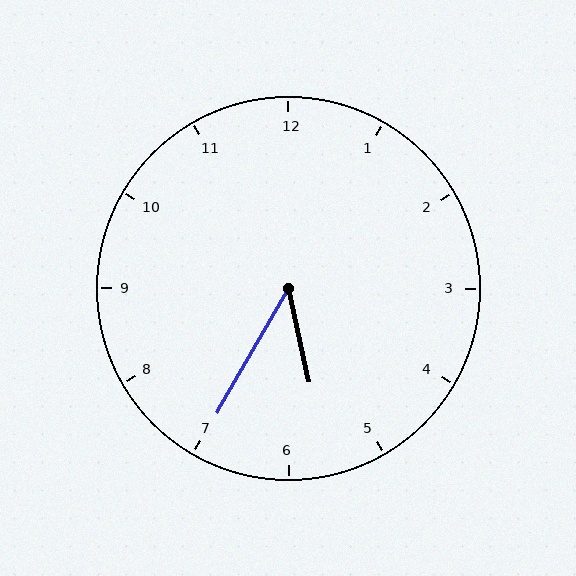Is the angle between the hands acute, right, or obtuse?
It is acute.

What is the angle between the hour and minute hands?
Approximately 42 degrees.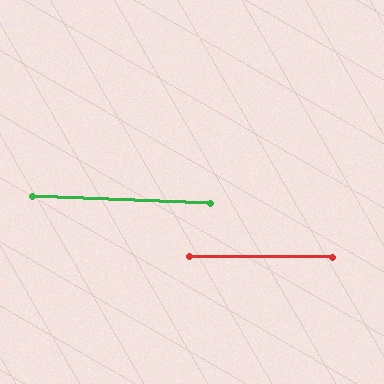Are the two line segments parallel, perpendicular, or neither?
Parallel — their directions differ by only 1.6°.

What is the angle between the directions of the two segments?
Approximately 2 degrees.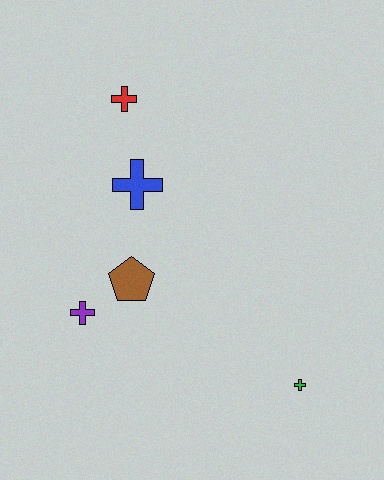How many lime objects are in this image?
There are no lime objects.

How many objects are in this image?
There are 5 objects.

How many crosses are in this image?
There are 4 crosses.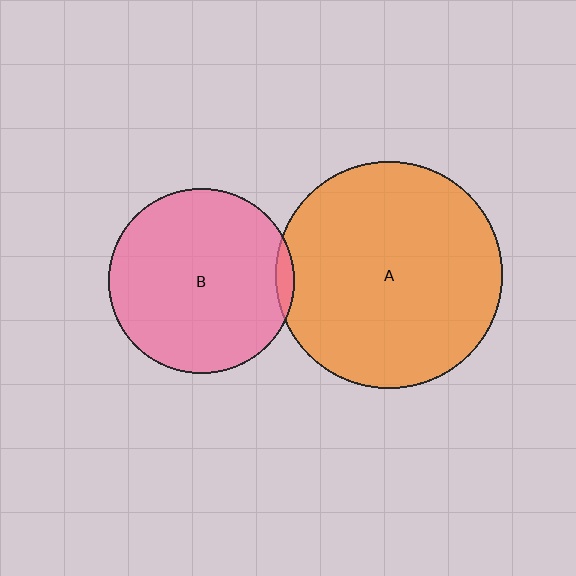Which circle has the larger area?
Circle A (orange).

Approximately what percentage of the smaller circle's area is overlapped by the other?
Approximately 5%.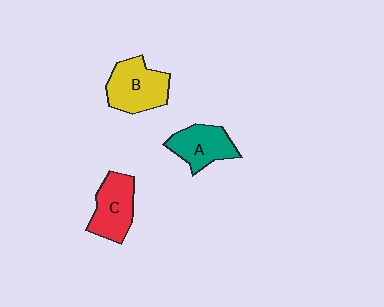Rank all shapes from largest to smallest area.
From largest to smallest: B (yellow), C (red), A (teal).